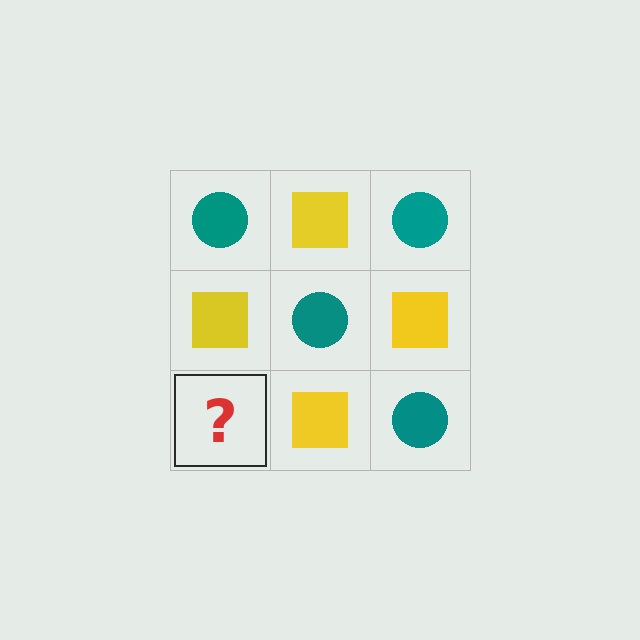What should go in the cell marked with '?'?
The missing cell should contain a teal circle.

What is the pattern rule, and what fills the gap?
The rule is that it alternates teal circle and yellow square in a checkerboard pattern. The gap should be filled with a teal circle.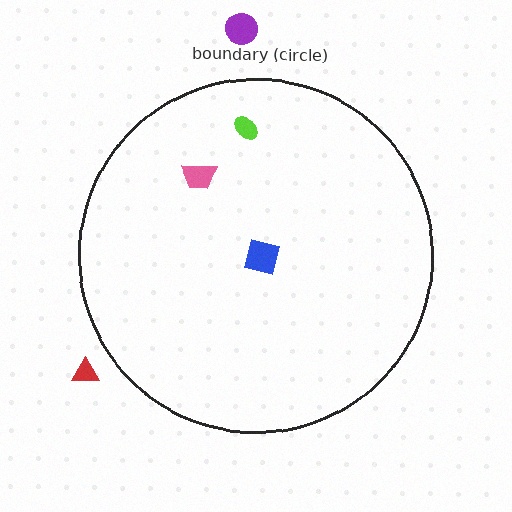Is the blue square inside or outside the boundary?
Inside.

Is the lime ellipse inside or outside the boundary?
Inside.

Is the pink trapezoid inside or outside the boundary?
Inside.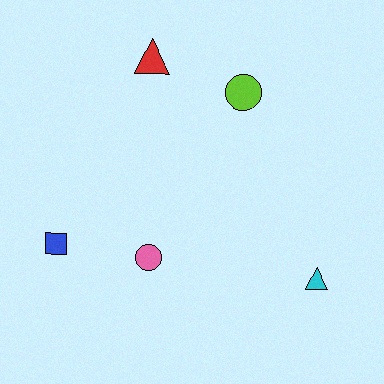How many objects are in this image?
There are 5 objects.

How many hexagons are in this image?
There are no hexagons.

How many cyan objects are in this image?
There is 1 cyan object.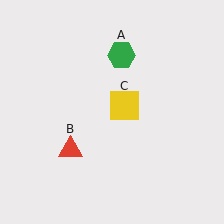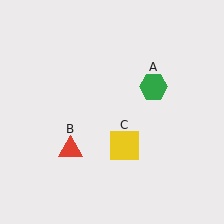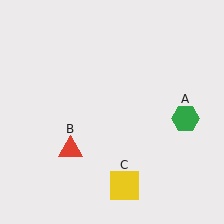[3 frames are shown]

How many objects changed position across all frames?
2 objects changed position: green hexagon (object A), yellow square (object C).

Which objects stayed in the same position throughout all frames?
Red triangle (object B) remained stationary.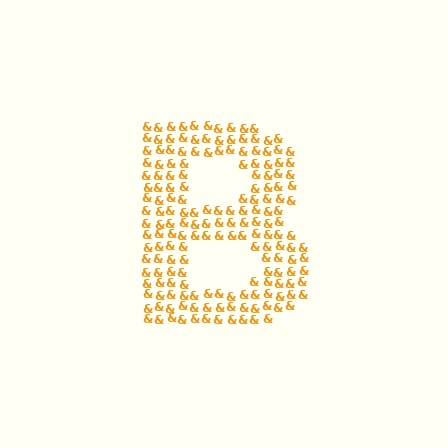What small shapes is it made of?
It is made of small ampersands.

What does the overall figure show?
The overall figure shows the letter B.